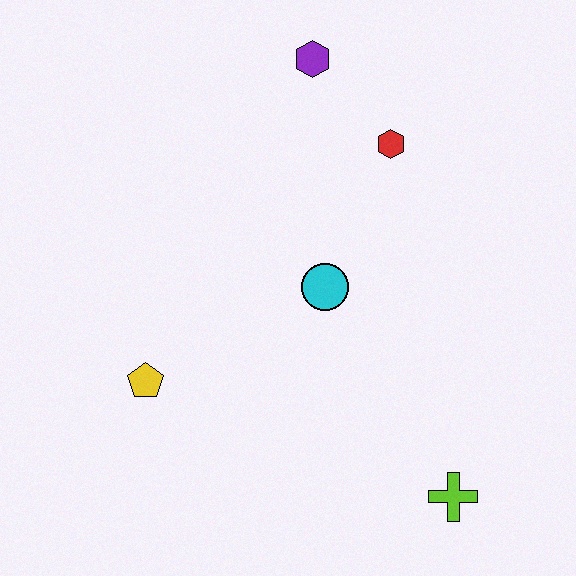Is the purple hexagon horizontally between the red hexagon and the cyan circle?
No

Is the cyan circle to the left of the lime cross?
Yes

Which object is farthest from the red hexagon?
The lime cross is farthest from the red hexagon.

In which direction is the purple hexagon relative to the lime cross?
The purple hexagon is above the lime cross.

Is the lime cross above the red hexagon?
No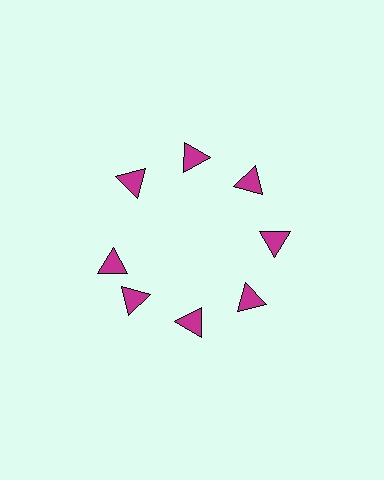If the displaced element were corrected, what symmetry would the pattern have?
It would have 8-fold rotational symmetry — the pattern would map onto itself every 45 degrees.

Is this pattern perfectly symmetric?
No. The 8 magenta triangles are arranged in a ring, but one element near the 9 o'clock position is rotated out of alignment along the ring, breaking the 8-fold rotational symmetry.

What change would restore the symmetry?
The symmetry would be restored by rotating it back into even spacing with its neighbors so that all 8 triangles sit at equal angles and equal distance from the center.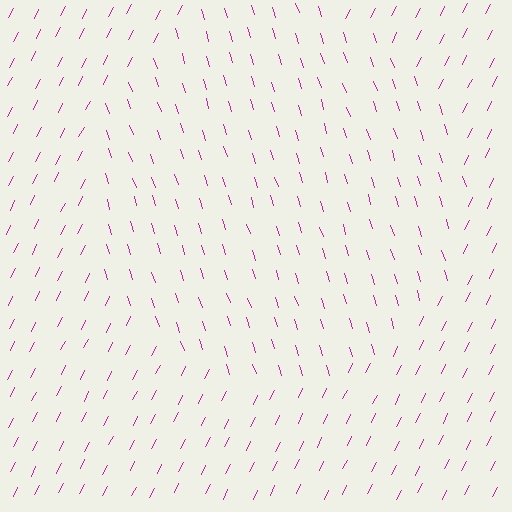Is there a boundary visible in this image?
Yes, there is a texture boundary formed by a change in line orientation.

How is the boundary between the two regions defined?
The boundary is defined purely by a change in line orientation (approximately 45 degrees difference). All lines are the same color and thickness.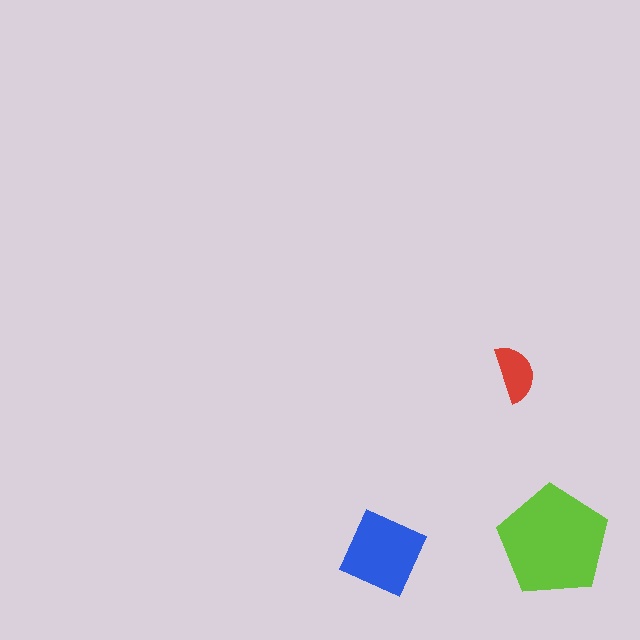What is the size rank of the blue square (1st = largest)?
2nd.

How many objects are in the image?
There are 3 objects in the image.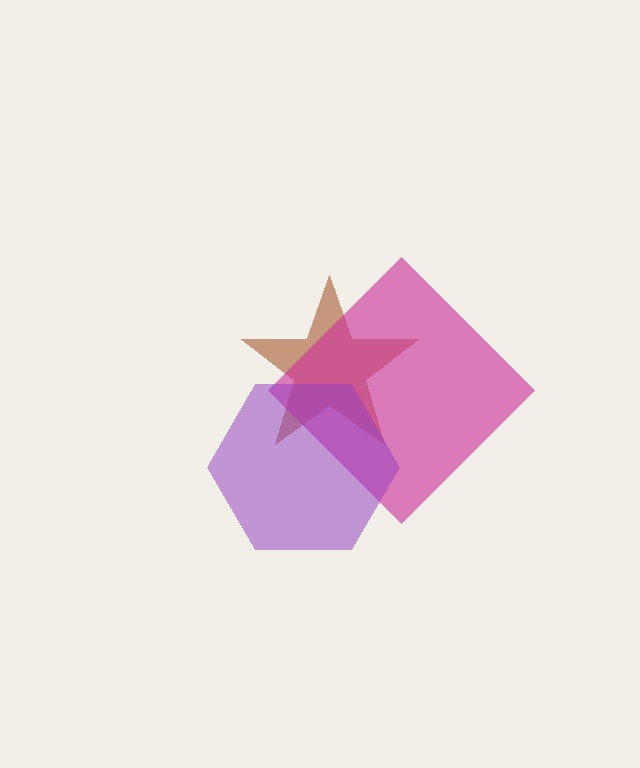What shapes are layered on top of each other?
The layered shapes are: a brown star, a magenta diamond, a purple hexagon.